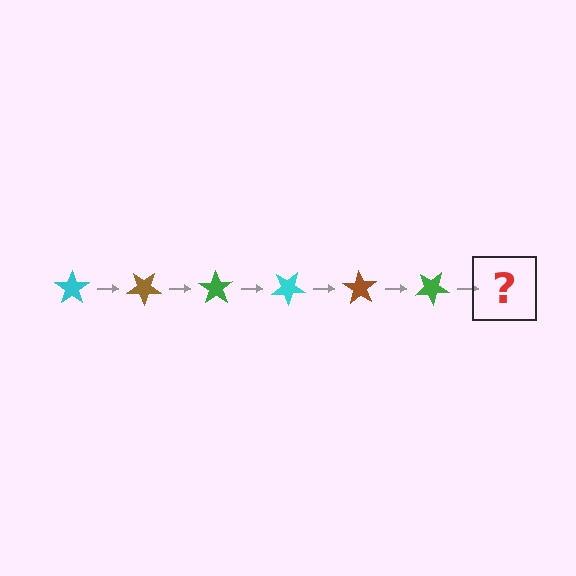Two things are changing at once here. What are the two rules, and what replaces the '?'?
The two rules are that it rotates 35 degrees each step and the color cycles through cyan, brown, and green. The '?' should be a cyan star, rotated 210 degrees from the start.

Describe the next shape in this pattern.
It should be a cyan star, rotated 210 degrees from the start.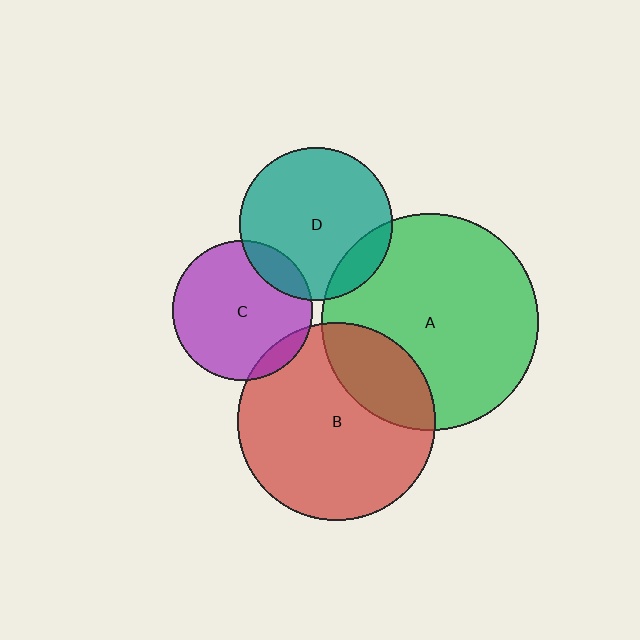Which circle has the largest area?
Circle A (green).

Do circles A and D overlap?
Yes.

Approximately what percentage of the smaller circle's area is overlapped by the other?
Approximately 15%.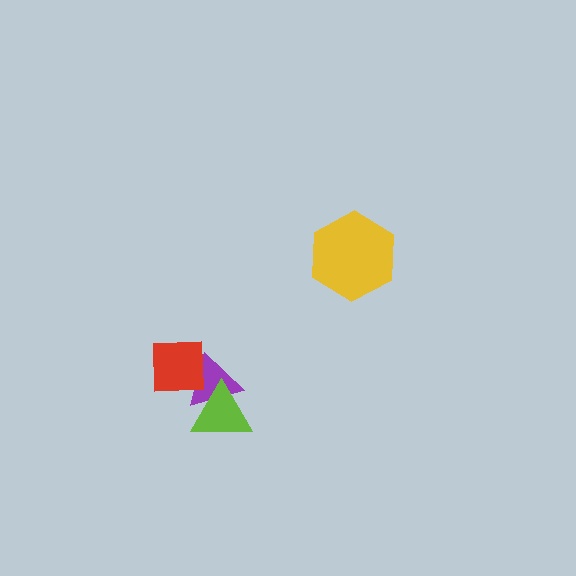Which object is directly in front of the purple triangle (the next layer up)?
The lime triangle is directly in front of the purple triangle.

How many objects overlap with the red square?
1 object overlaps with the red square.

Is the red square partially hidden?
No, no other shape covers it.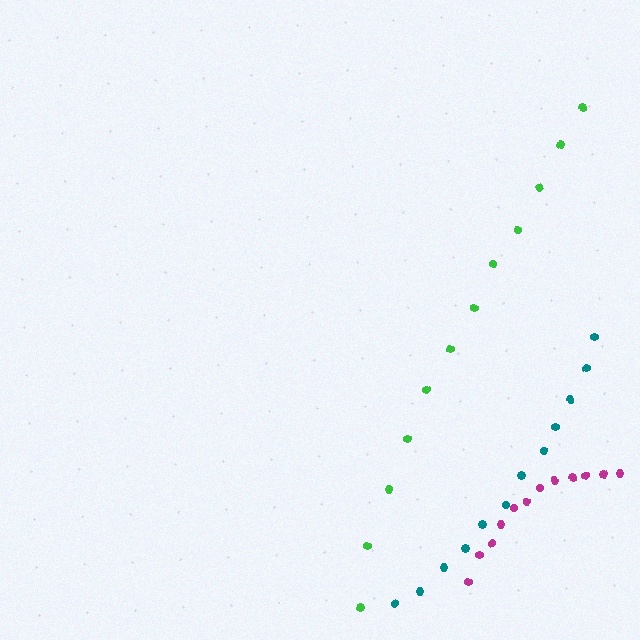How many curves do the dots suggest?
There are 3 distinct paths.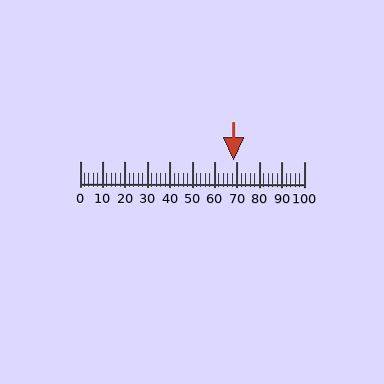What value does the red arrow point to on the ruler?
The red arrow points to approximately 69.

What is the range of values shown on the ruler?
The ruler shows values from 0 to 100.